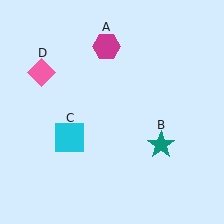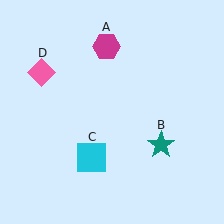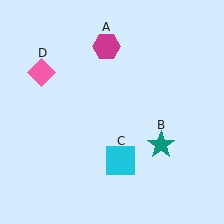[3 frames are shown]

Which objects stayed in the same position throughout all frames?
Magenta hexagon (object A) and teal star (object B) and pink diamond (object D) remained stationary.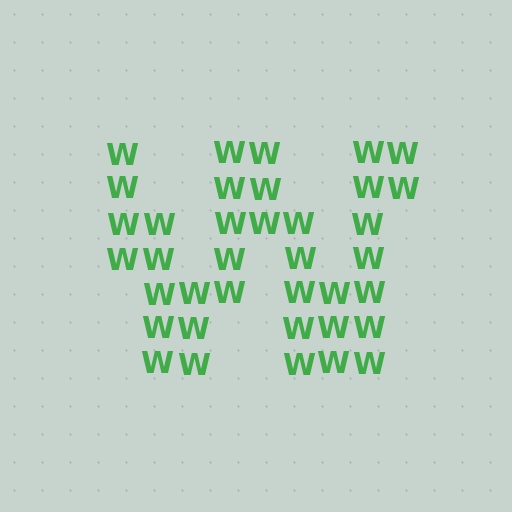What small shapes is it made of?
It is made of small letter W's.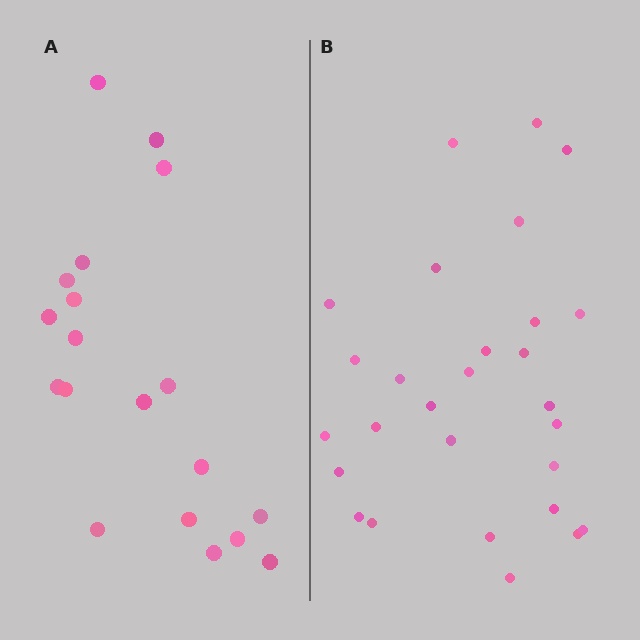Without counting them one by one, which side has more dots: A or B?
Region B (the right region) has more dots.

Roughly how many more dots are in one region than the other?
Region B has roughly 8 or so more dots than region A.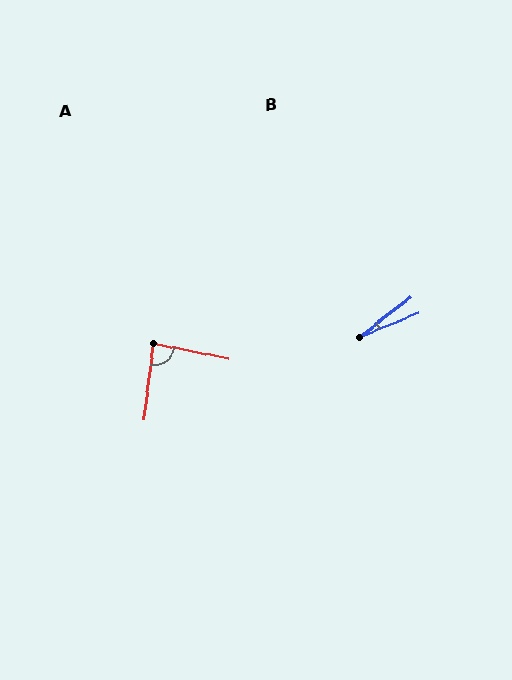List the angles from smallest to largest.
B (16°), A (86°).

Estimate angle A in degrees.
Approximately 86 degrees.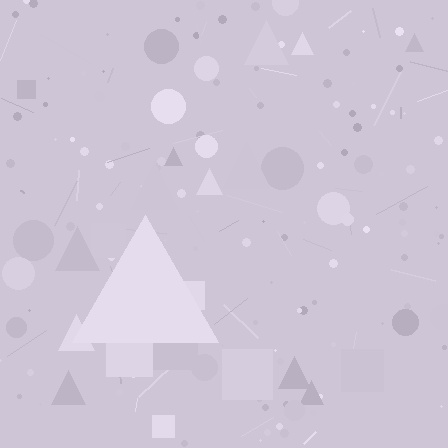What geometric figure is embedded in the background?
A triangle is embedded in the background.